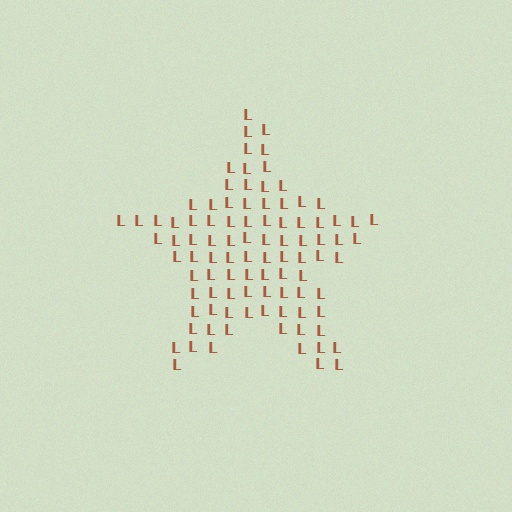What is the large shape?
The large shape is a star.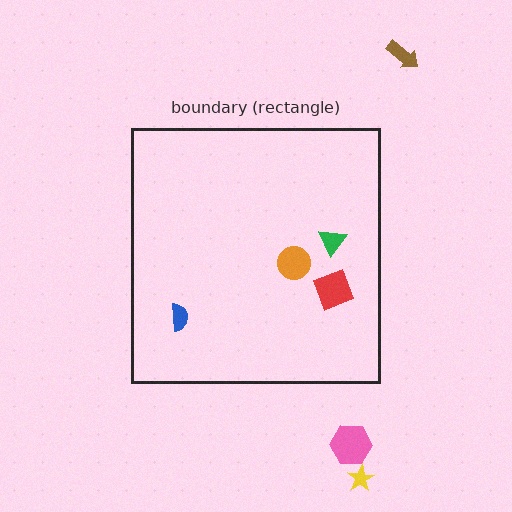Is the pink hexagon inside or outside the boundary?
Outside.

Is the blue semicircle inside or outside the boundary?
Inside.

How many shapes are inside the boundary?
4 inside, 3 outside.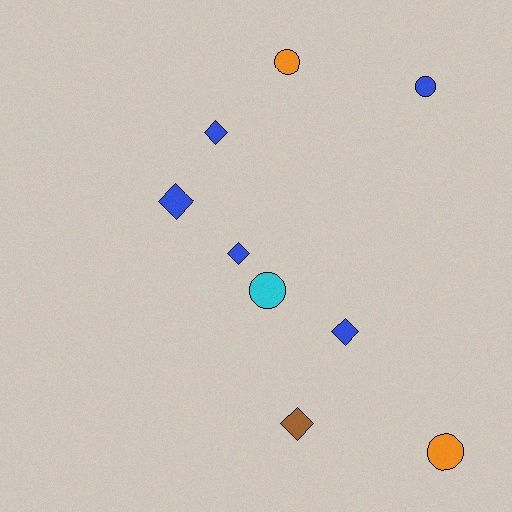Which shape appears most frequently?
Diamond, with 5 objects.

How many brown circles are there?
There are no brown circles.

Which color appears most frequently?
Blue, with 5 objects.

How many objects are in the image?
There are 9 objects.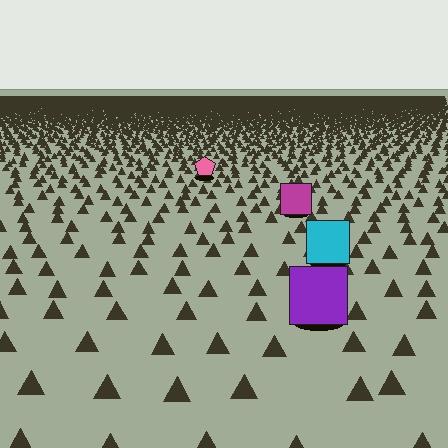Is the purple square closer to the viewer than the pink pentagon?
Yes. The purple square is closer — you can tell from the texture gradient: the ground texture is coarser near it.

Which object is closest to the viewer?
The purple square is closest. The texture marks near it are larger and more spread out.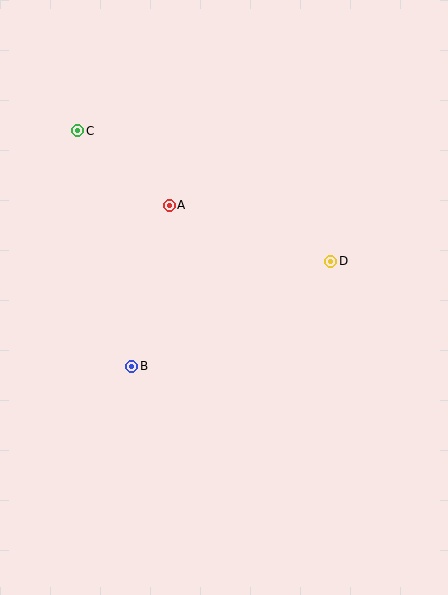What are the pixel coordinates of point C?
Point C is at (78, 131).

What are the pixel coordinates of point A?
Point A is at (169, 205).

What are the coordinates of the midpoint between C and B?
The midpoint between C and B is at (105, 249).